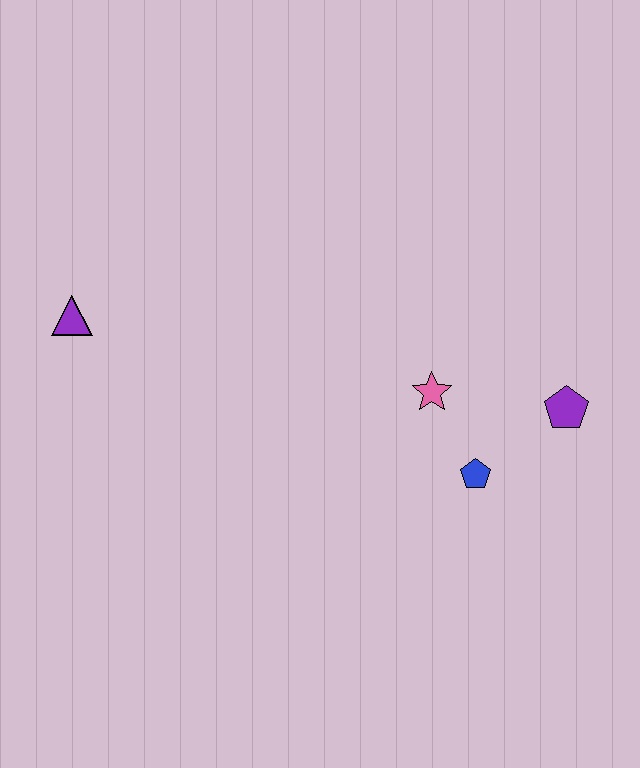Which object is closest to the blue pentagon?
The pink star is closest to the blue pentagon.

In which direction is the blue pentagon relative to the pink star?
The blue pentagon is below the pink star.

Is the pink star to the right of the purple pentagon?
No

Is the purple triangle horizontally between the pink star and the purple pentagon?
No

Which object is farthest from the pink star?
The purple triangle is farthest from the pink star.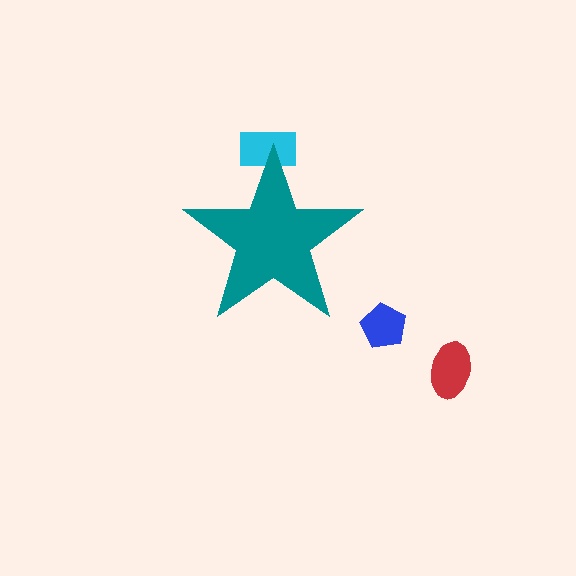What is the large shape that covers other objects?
A teal star.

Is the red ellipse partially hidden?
No, the red ellipse is fully visible.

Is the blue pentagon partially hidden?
No, the blue pentagon is fully visible.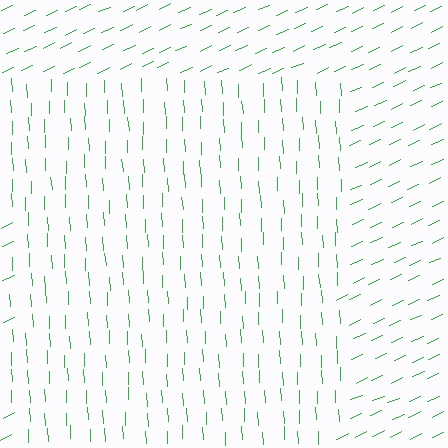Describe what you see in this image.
The image is filled with small green line segments. A rectangle region in the image has lines oriented differently from the surrounding lines, creating a visible texture boundary.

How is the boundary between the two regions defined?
The boundary is defined purely by a change in line orientation (approximately 68 degrees difference). All lines are the same color and thickness.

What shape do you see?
I see a rectangle.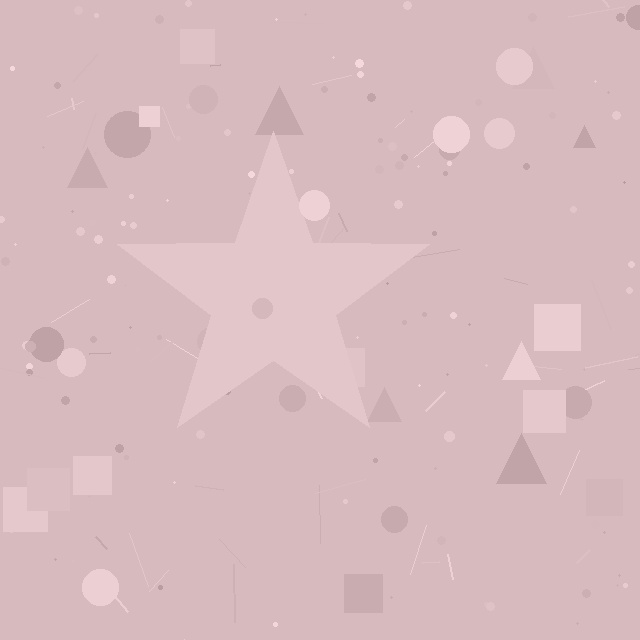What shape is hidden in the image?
A star is hidden in the image.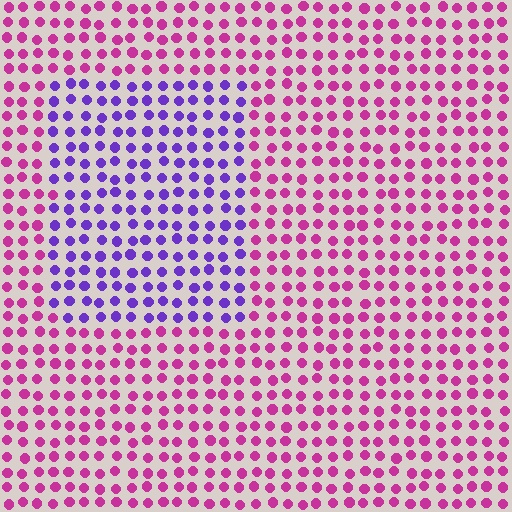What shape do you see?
I see a rectangle.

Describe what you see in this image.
The image is filled with small magenta elements in a uniform arrangement. A rectangle-shaped region is visible where the elements are tinted to a slightly different hue, forming a subtle color boundary.